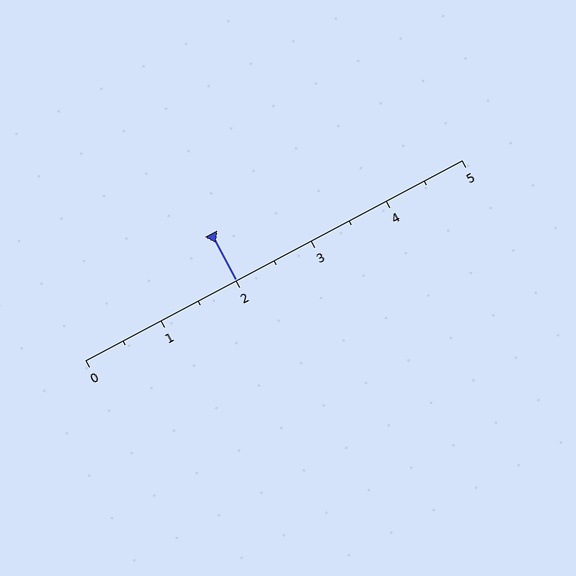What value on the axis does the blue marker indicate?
The marker indicates approximately 2.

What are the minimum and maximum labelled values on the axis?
The axis runs from 0 to 5.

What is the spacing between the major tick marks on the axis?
The major ticks are spaced 1 apart.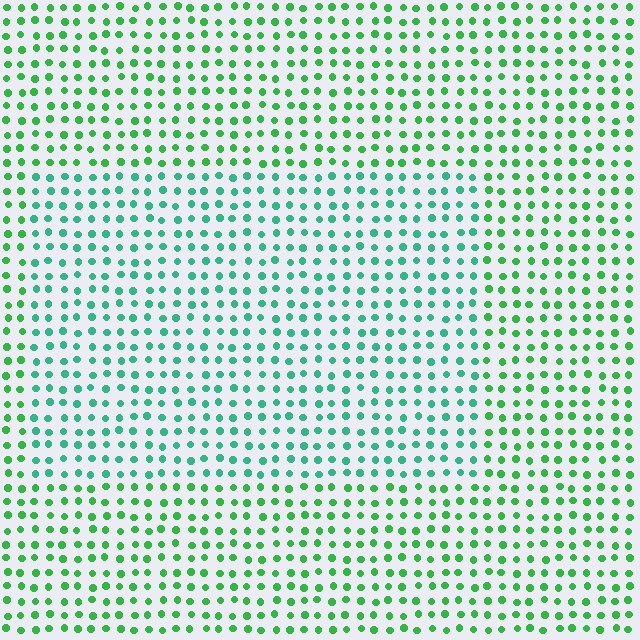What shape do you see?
I see a rectangle.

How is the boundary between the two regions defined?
The boundary is defined purely by a slight shift in hue (about 31 degrees). Spacing, size, and orientation are identical on both sides.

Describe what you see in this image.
The image is filled with small green elements in a uniform arrangement. A rectangle-shaped region is visible where the elements are tinted to a slightly different hue, forming a subtle color boundary.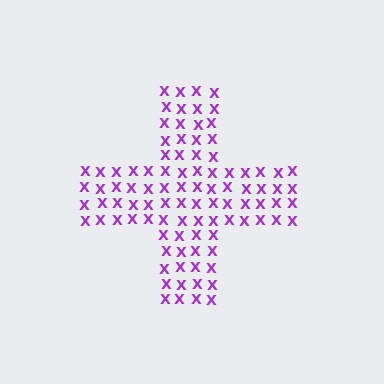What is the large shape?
The large shape is a cross.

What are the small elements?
The small elements are letter X's.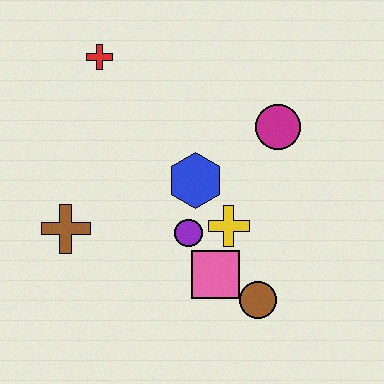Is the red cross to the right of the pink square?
No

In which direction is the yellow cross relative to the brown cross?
The yellow cross is to the right of the brown cross.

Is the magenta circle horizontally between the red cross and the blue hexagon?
No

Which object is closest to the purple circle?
The yellow cross is closest to the purple circle.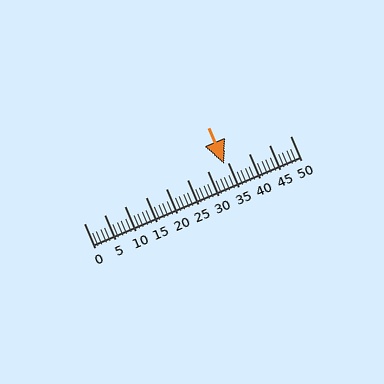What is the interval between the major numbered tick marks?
The major tick marks are spaced 5 units apart.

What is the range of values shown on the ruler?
The ruler shows values from 0 to 50.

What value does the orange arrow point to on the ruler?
The orange arrow points to approximately 34.